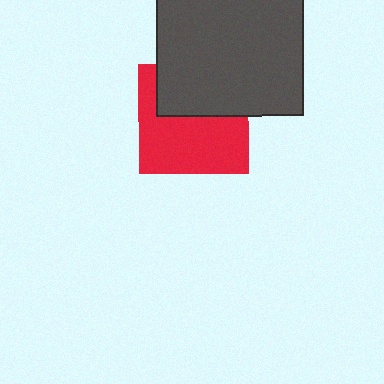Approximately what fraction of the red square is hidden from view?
Roughly 41% of the red square is hidden behind the dark gray square.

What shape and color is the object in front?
The object in front is a dark gray square.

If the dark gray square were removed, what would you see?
You would see the complete red square.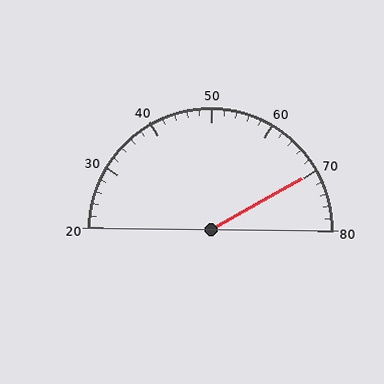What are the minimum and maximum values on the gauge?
The gauge ranges from 20 to 80.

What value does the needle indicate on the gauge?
The needle indicates approximately 70.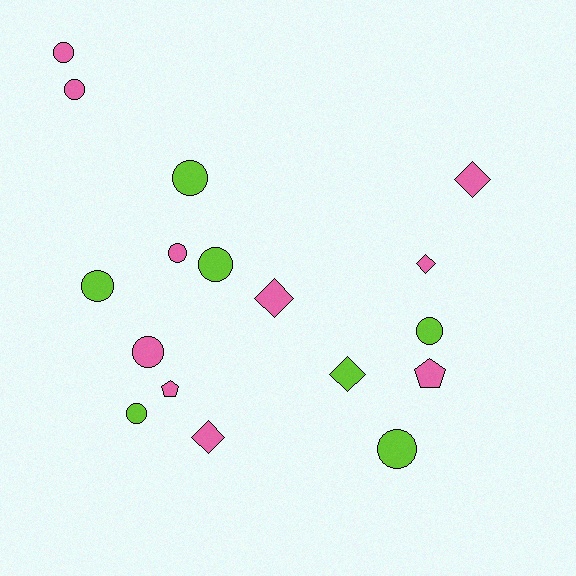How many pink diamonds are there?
There are 4 pink diamonds.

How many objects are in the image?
There are 17 objects.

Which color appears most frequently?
Pink, with 10 objects.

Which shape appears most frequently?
Circle, with 10 objects.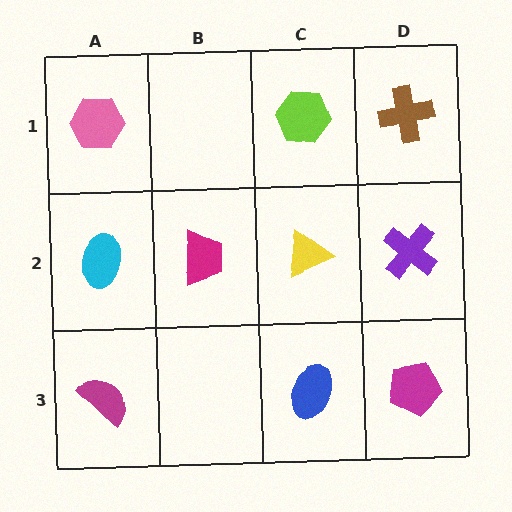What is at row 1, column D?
A brown cross.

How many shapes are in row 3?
3 shapes.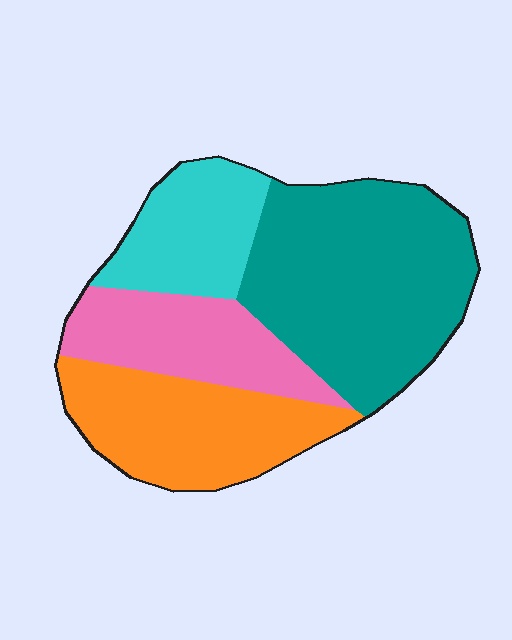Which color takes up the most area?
Teal, at roughly 40%.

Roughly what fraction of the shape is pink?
Pink covers roughly 20% of the shape.